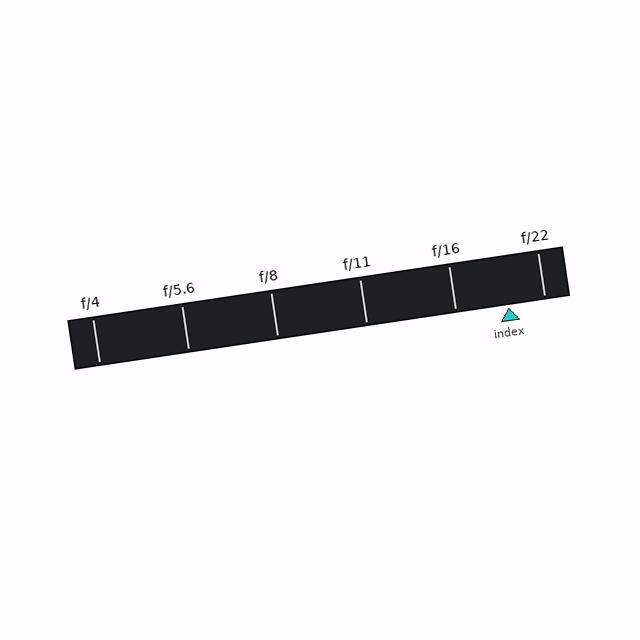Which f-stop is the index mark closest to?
The index mark is closest to f/22.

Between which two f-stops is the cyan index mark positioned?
The index mark is between f/16 and f/22.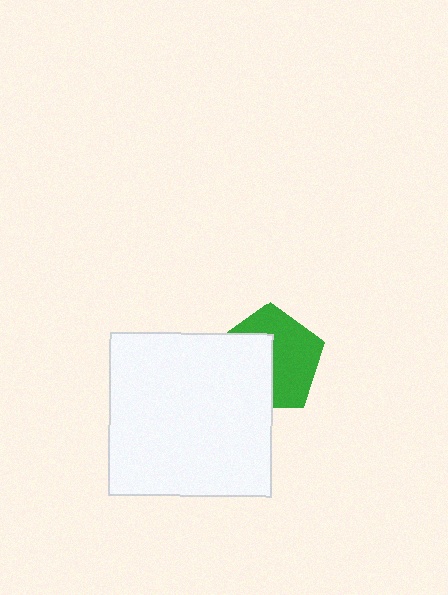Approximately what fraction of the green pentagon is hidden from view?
Roughly 44% of the green pentagon is hidden behind the white square.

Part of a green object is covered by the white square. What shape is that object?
It is a pentagon.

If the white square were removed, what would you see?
You would see the complete green pentagon.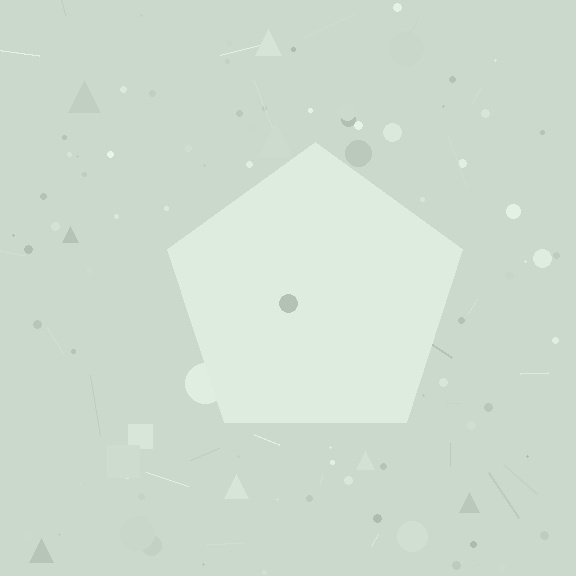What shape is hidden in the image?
A pentagon is hidden in the image.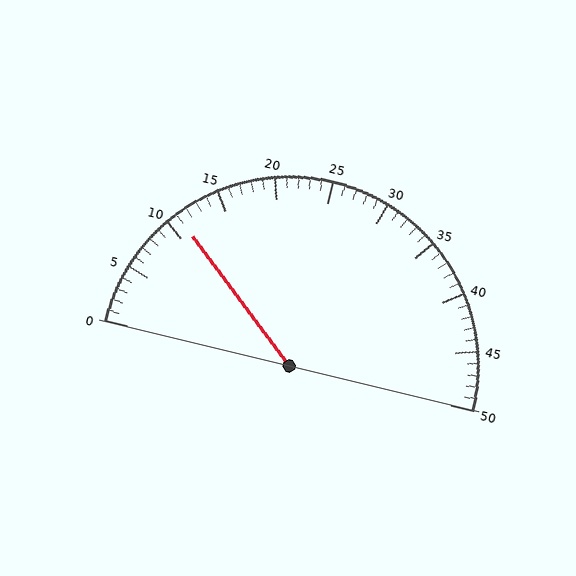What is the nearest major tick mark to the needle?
The nearest major tick mark is 10.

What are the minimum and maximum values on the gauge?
The gauge ranges from 0 to 50.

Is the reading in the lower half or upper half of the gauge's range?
The reading is in the lower half of the range (0 to 50).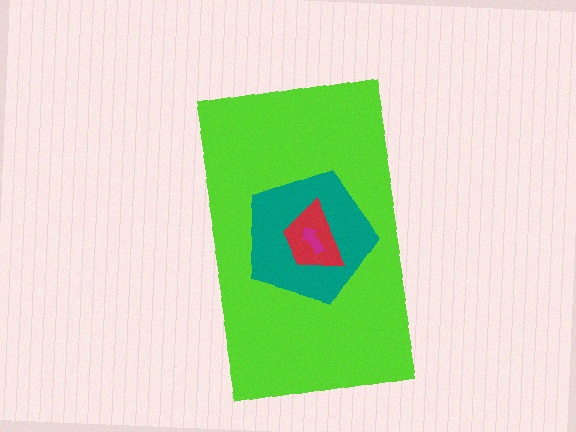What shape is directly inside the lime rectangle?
The teal pentagon.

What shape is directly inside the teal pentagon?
The red trapezoid.